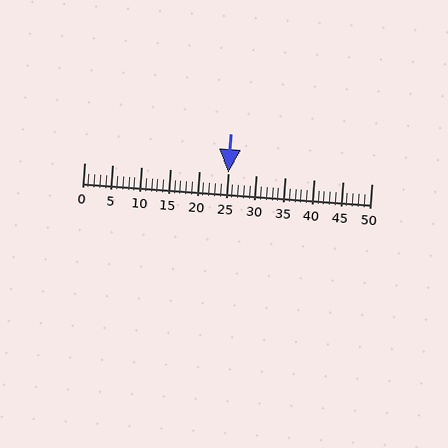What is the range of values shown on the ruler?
The ruler shows values from 0 to 50.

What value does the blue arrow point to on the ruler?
The blue arrow points to approximately 25.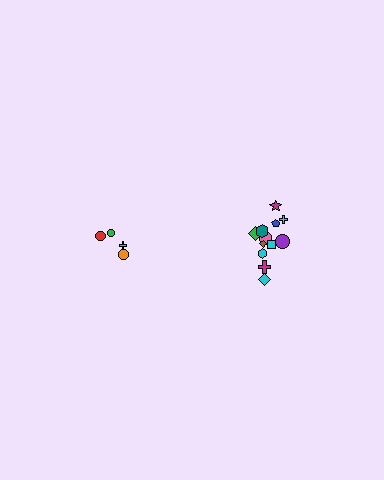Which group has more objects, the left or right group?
The right group.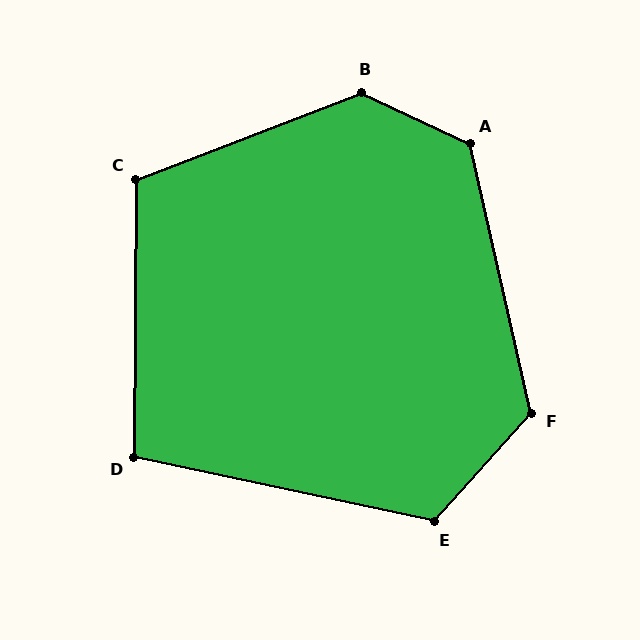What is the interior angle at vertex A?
Approximately 128 degrees (obtuse).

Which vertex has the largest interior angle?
B, at approximately 133 degrees.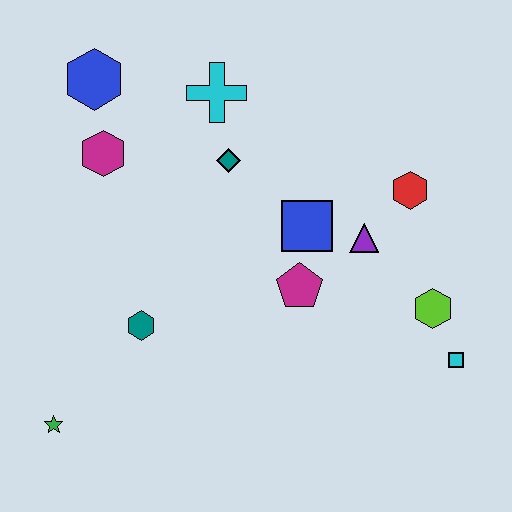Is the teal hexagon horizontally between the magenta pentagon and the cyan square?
No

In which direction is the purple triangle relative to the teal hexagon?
The purple triangle is to the right of the teal hexagon.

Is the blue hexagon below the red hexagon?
No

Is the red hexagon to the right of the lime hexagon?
No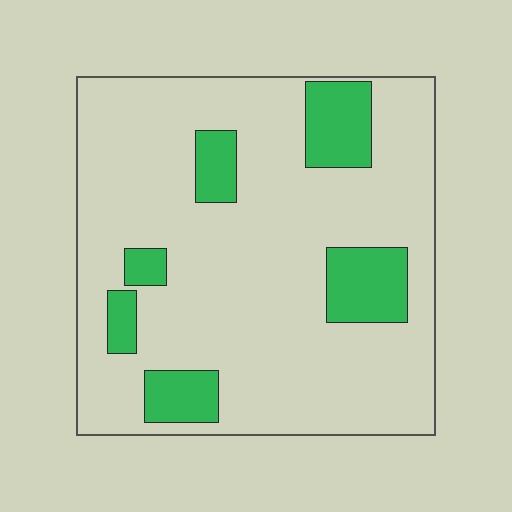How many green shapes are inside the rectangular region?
6.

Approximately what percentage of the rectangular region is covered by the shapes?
Approximately 15%.